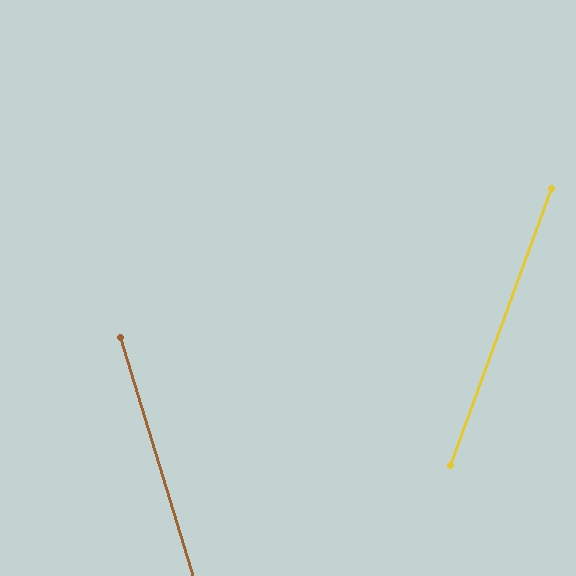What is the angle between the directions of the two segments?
Approximately 37 degrees.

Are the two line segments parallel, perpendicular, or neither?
Neither parallel nor perpendicular — they differ by about 37°.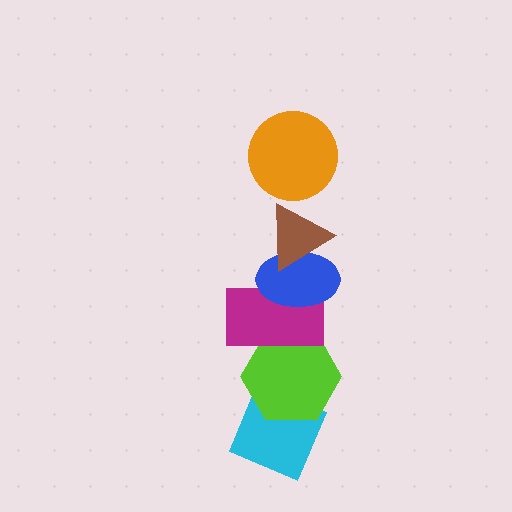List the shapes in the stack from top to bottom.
From top to bottom: the orange circle, the brown triangle, the blue ellipse, the magenta rectangle, the lime hexagon, the cyan diamond.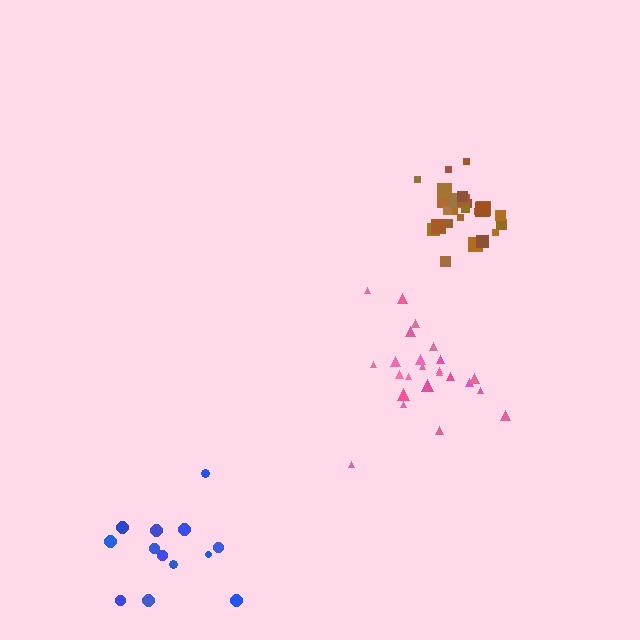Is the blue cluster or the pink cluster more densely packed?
Pink.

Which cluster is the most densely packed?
Brown.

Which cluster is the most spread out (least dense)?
Blue.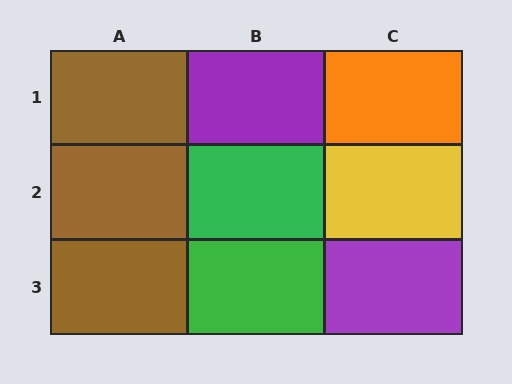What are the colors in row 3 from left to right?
Brown, green, purple.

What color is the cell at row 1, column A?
Brown.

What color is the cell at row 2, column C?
Yellow.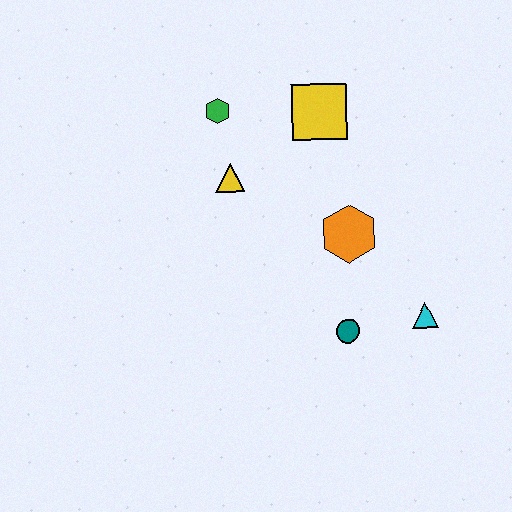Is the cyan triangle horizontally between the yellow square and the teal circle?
No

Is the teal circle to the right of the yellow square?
Yes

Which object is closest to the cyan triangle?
The teal circle is closest to the cyan triangle.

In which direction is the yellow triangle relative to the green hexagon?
The yellow triangle is below the green hexagon.